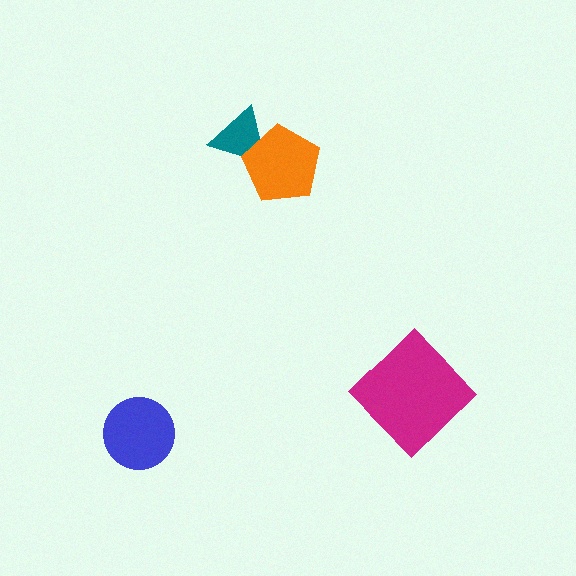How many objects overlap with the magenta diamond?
0 objects overlap with the magenta diamond.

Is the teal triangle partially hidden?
Yes, it is partially covered by another shape.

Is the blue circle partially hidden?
No, no other shape covers it.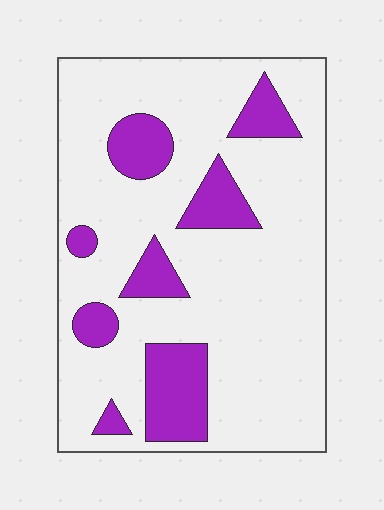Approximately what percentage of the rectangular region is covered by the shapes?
Approximately 20%.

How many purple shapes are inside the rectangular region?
8.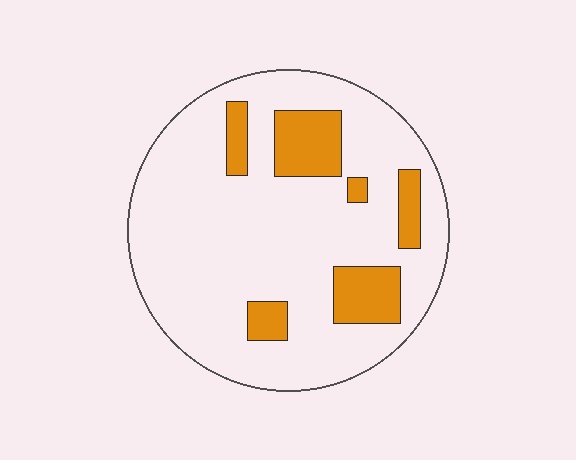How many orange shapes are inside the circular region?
6.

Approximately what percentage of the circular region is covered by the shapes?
Approximately 15%.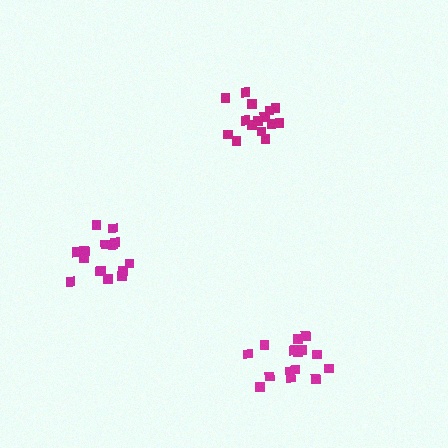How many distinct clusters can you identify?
There are 3 distinct clusters.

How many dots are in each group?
Group 1: 15 dots, Group 2: 16 dots, Group 3: 16 dots (47 total).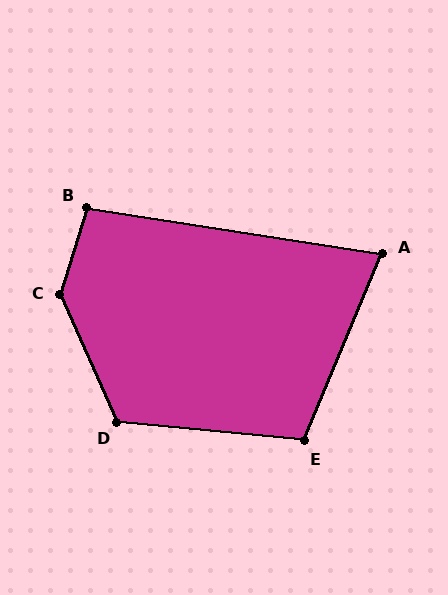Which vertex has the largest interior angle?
C, at approximately 139 degrees.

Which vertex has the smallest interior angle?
A, at approximately 76 degrees.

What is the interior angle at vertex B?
Approximately 98 degrees (obtuse).